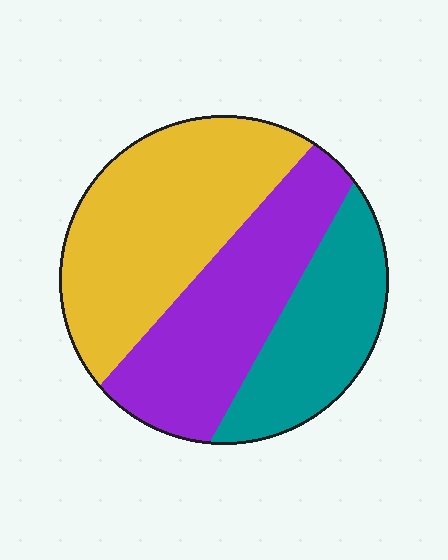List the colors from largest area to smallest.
From largest to smallest: yellow, purple, teal.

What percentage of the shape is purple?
Purple takes up about one third (1/3) of the shape.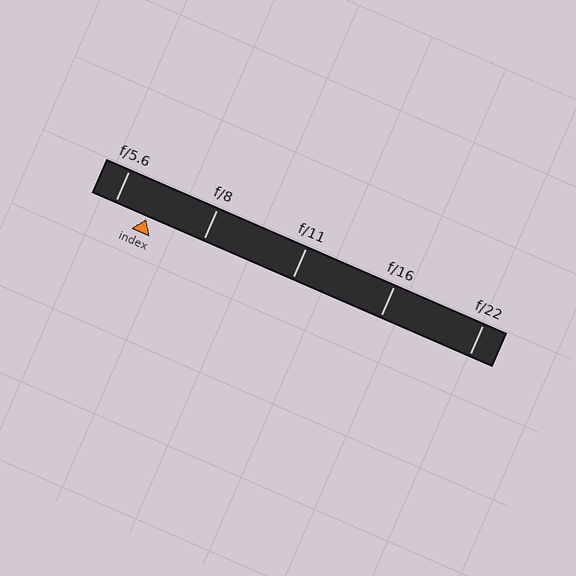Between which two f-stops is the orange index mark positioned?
The index mark is between f/5.6 and f/8.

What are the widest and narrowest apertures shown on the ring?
The widest aperture shown is f/5.6 and the narrowest is f/22.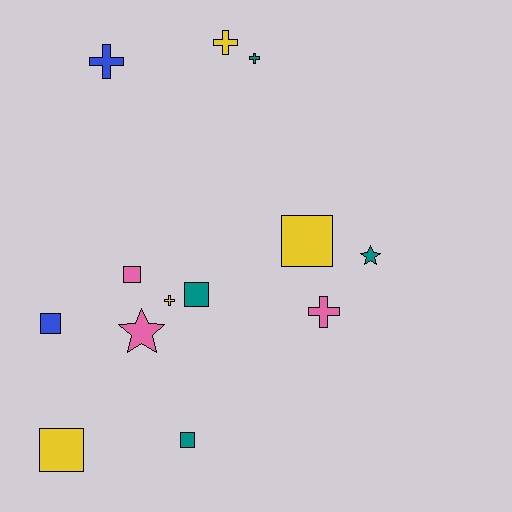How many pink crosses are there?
There is 1 pink cross.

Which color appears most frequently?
Teal, with 4 objects.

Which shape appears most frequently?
Square, with 6 objects.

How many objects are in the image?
There are 13 objects.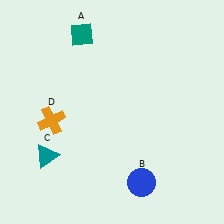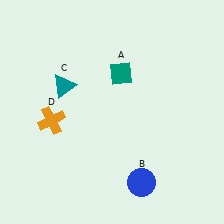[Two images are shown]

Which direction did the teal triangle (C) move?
The teal triangle (C) moved up.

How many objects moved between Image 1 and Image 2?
2 objects moved between the two images.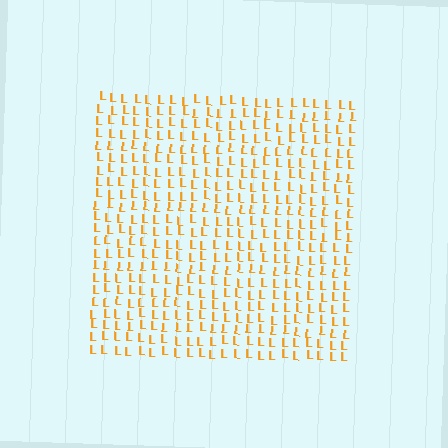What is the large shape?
The large shape is a square.